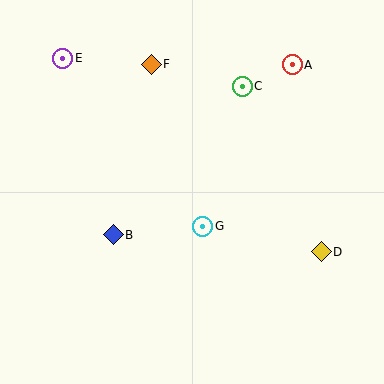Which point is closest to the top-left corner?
Point E is closest to the top-left corner.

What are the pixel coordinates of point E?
Point E is at (63, 58).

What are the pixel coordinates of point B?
Point B is at (113, 235).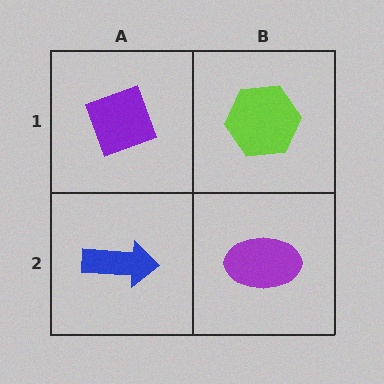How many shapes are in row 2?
2 shapes.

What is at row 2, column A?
A blue arrow.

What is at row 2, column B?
A purple ellipse.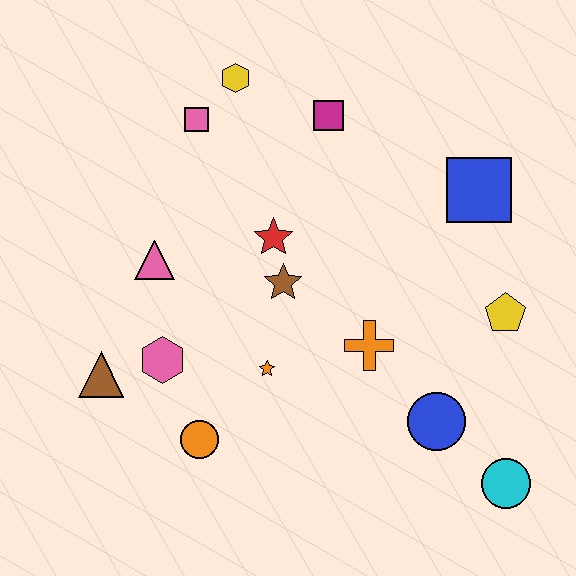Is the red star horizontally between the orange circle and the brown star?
Yes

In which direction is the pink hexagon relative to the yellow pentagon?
The pink hexagon is to the left of the yellow pentagon.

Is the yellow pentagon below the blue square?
Yes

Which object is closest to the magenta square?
The yellow hexagon is closest to the magenta square.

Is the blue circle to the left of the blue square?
Yes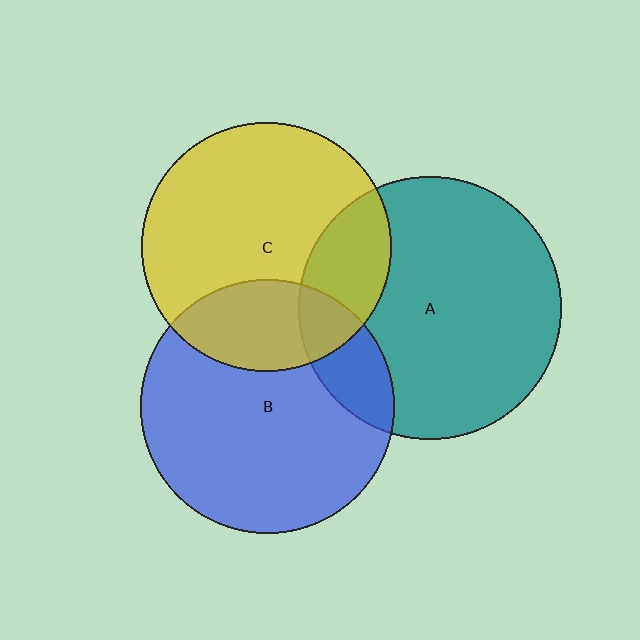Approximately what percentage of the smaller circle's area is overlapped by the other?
Approximately 25%.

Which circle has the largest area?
Circle A (teal).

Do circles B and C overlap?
Yes.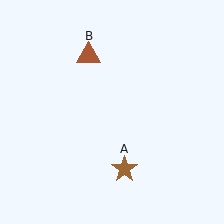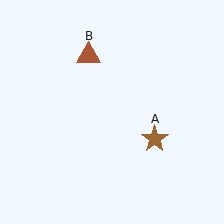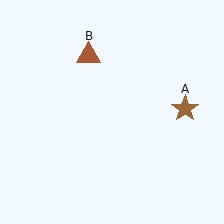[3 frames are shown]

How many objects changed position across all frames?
1 object changed position: brown star (object A).